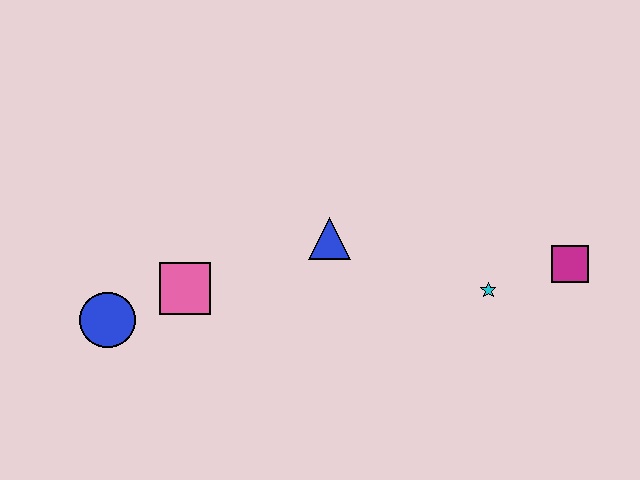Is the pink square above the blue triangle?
No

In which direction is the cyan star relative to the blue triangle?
The cyan star is to the right of the blue triangle.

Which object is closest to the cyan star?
The magenta square is closest to the cyan star.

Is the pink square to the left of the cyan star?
Yes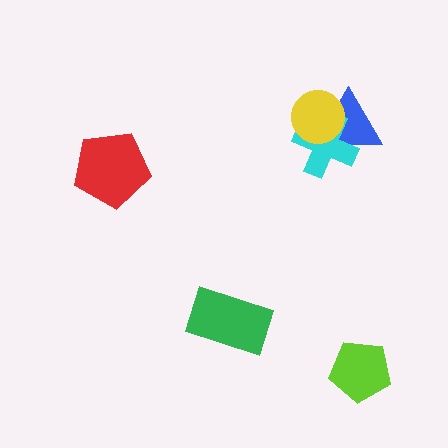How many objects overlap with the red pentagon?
0 objects overlap with the red pentagon.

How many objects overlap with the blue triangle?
2 objects overlap with the blue triangle.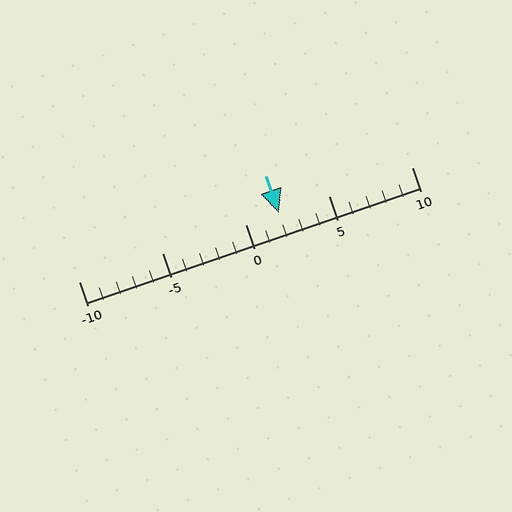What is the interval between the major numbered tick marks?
The major tick marks are spaced 5 units apart.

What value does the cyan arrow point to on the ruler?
The cyan arrow points to approximately 2.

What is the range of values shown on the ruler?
The ruler shows values from -10 to 10.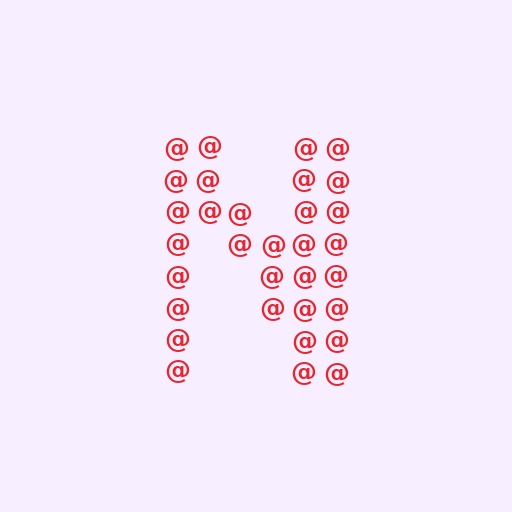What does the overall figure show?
The overall figure shows the letter N.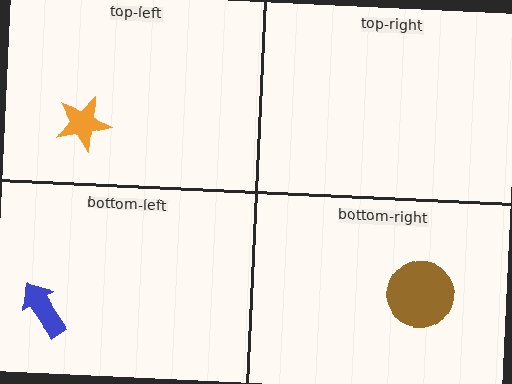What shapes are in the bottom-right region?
The brown circle.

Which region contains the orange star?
The top-left region.